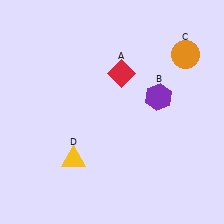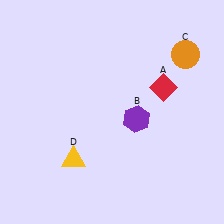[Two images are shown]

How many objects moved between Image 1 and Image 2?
2 objects moved between the two images.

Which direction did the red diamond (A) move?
The red diamond (A) moved right.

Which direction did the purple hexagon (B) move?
The purple hexagon (B) moved down.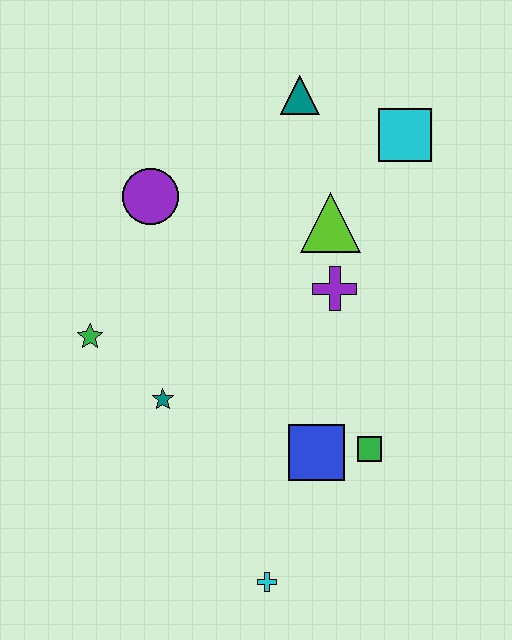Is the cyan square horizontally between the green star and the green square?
No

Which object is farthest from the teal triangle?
The cyan cross is farthest from the teal triangle.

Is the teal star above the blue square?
Yes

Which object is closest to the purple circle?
The green star is closest to the purple circle.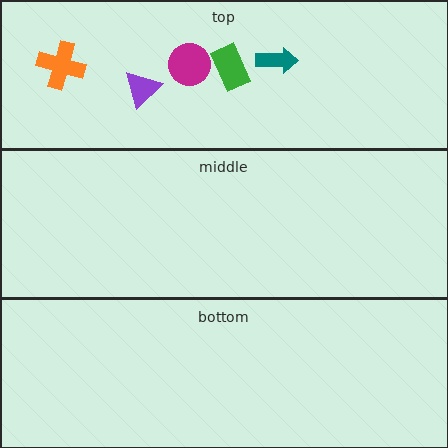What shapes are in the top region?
The green rectangle, the magenta circle, the purple triangle, the orange cross, the teal arrow.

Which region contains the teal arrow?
The top region.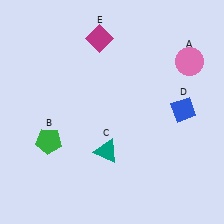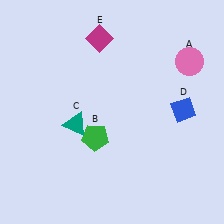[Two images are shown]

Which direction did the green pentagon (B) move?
The green pentagon (B) moved right.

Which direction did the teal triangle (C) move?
The teal triangle (C) moved left.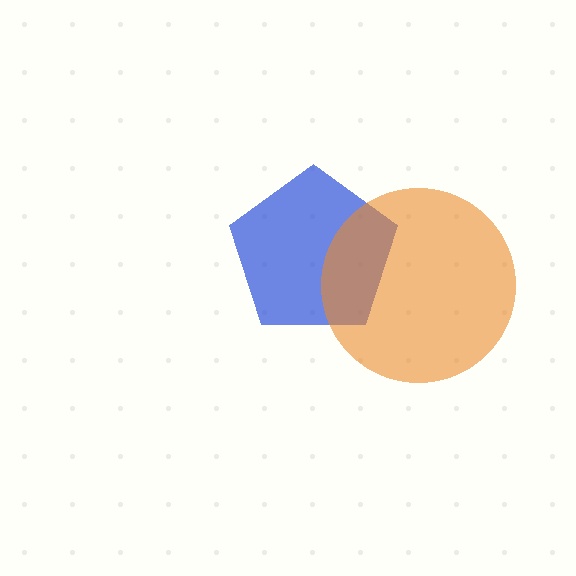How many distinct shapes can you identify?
There are 2 distinct shapes: a blue pentagon, an orange circle.